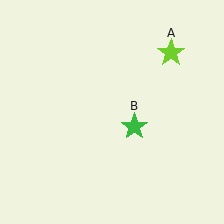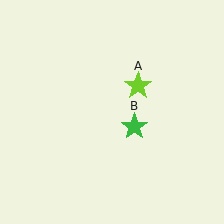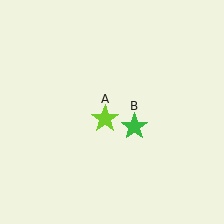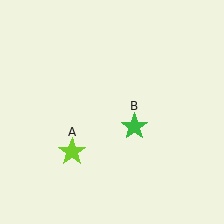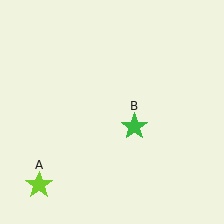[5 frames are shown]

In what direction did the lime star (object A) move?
The lime star (object A) moved down and to the left.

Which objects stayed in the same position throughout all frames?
Green star (object B) remained stationary.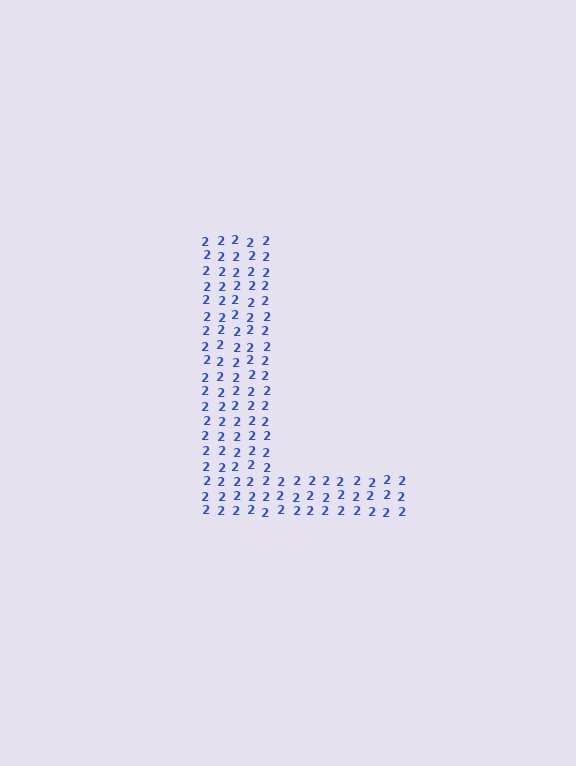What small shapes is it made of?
It is made of small digit 2's.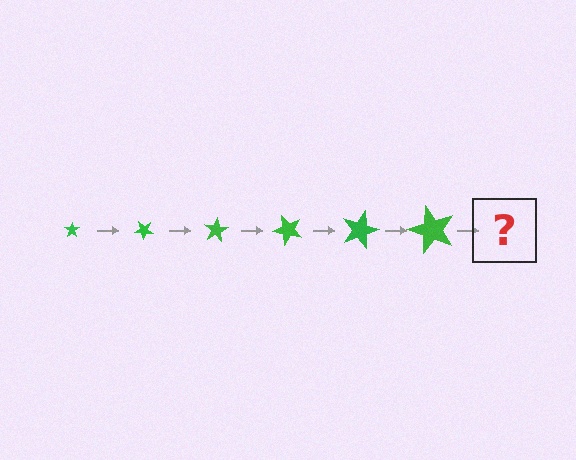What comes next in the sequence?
The next element should be a star, larger than the previous one and rotated 240 degrees from the start.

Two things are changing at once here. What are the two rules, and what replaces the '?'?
The two rules are that the star grows larger each step and it rotates 40 degrees each step. The '?' should be a star, larger than the previous one and rotated 240 degrees from the start.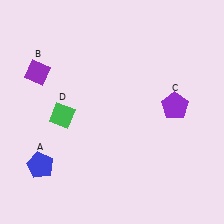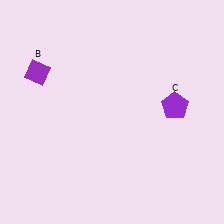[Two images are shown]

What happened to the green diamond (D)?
The green diamond (D) was removed in Image 2. It was in the bottom-left area of Image 1.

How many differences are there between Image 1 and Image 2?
There are 2 differences between the two images.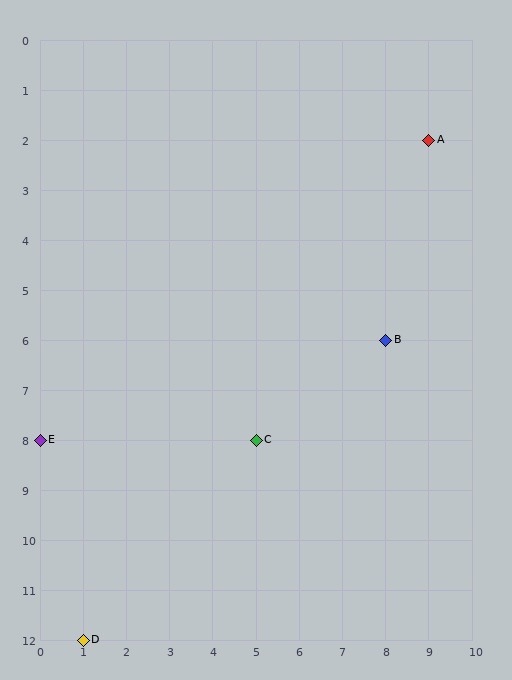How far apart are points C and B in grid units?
Points C and B are 3 columns and 2 rows apart (about 3.6 grid units diagonally).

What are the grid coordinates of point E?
Point E is at grid coordinates (0, 8).